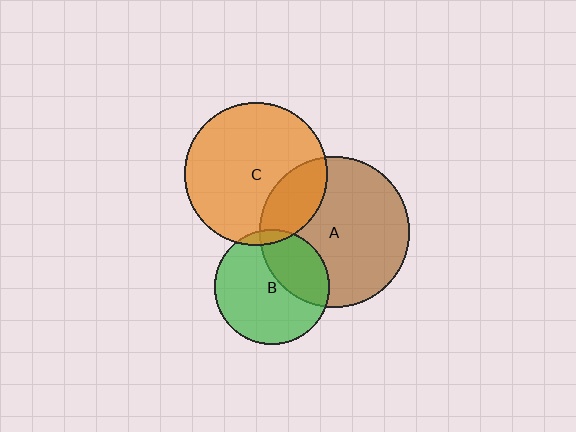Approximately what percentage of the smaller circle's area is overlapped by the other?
Approximately 5%.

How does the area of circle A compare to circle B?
Approximately 1.7 times.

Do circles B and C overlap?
Yes.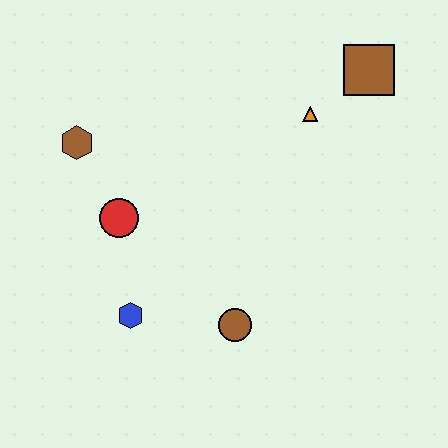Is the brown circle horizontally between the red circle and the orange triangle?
Yes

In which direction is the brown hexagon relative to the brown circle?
The brown hexagon is above the brown circle.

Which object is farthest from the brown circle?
The brown square is farthest from the brown circle.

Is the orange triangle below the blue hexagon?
No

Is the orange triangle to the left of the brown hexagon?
No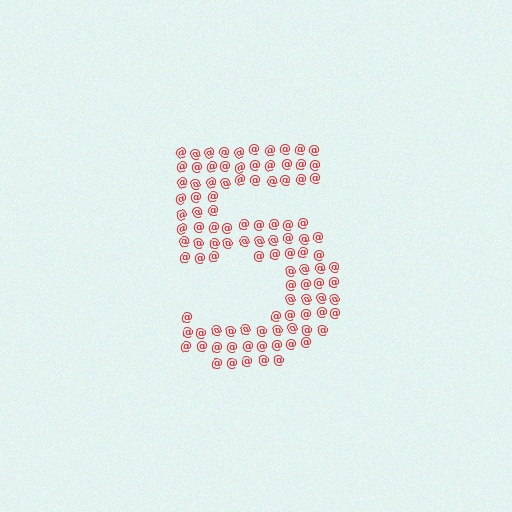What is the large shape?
The large shape is the digit 5.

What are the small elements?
The small elements are at signs.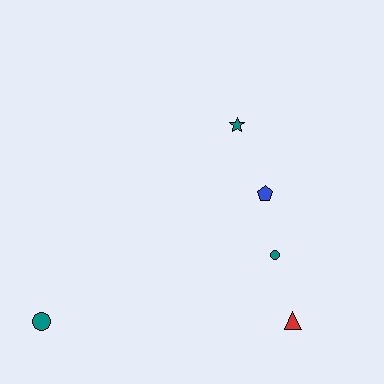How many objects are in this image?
There are 5 objects.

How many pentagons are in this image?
There is 1 pentagon.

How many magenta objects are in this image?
There are no magenta objects.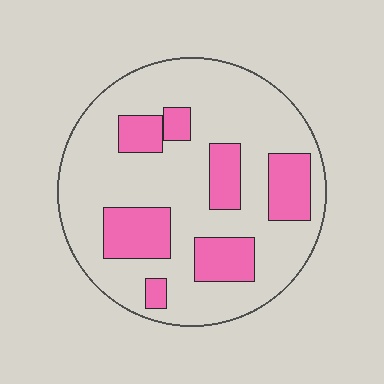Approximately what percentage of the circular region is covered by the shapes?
Approximately 25%.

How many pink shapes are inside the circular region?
7.